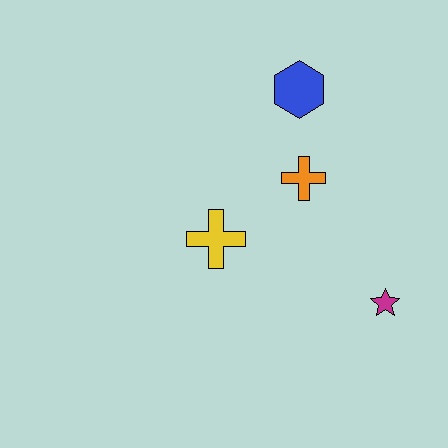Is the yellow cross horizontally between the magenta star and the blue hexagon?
No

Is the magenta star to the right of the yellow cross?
Yes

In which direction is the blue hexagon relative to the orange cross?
The blue hexagon is above the orange cross.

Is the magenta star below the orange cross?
Yes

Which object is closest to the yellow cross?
The orange cross is closest to the yellow cross.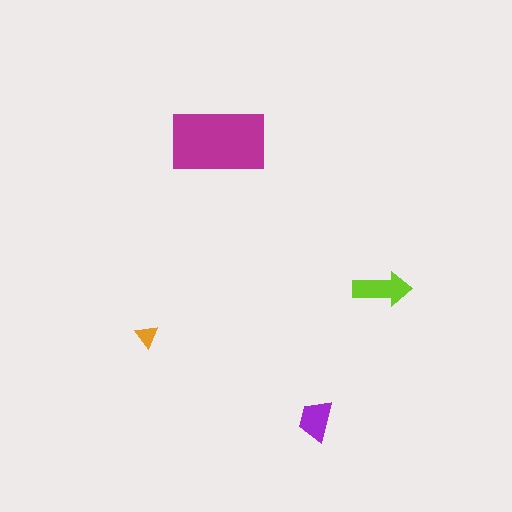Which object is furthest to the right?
The lime arrow is rightmost.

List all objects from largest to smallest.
The magenta rectangle, the lime arrow, the purple trapezoid, the orange triangle.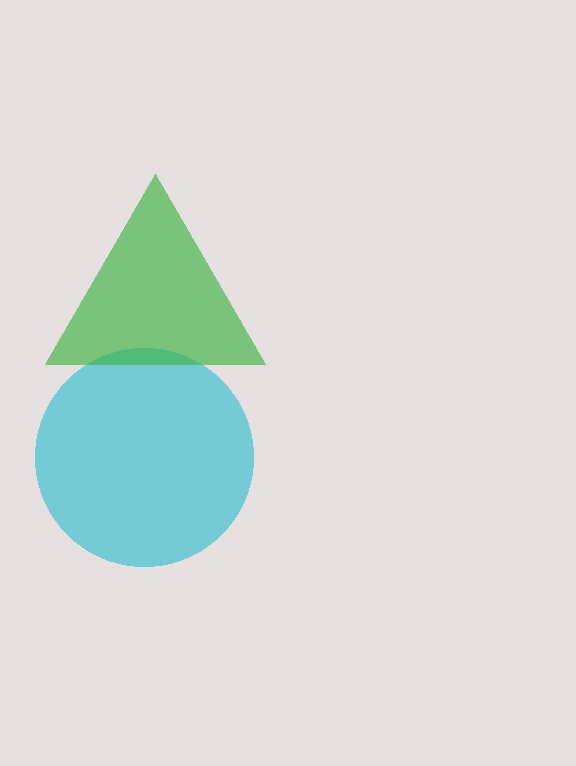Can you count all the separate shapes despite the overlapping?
Yes, there are 2 separate shapes.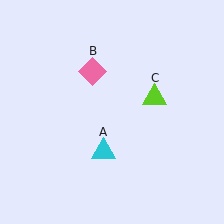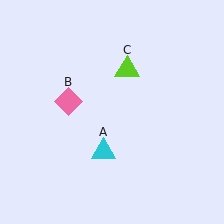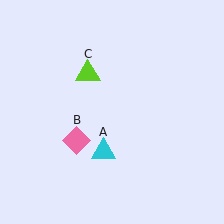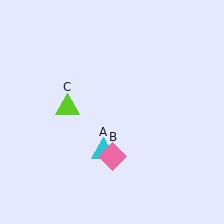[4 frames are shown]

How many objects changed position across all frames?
2 objects changed position: pink diamond (object B), lime triangle (object C).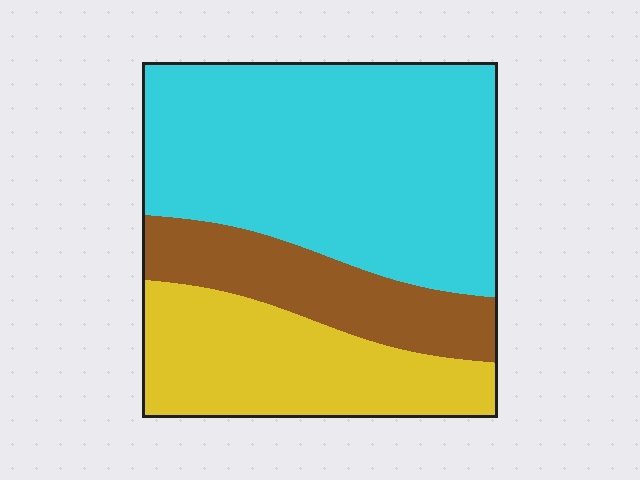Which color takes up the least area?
Brown, at roughly 20%.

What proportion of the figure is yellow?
Yellow covers around 25% of the figure.